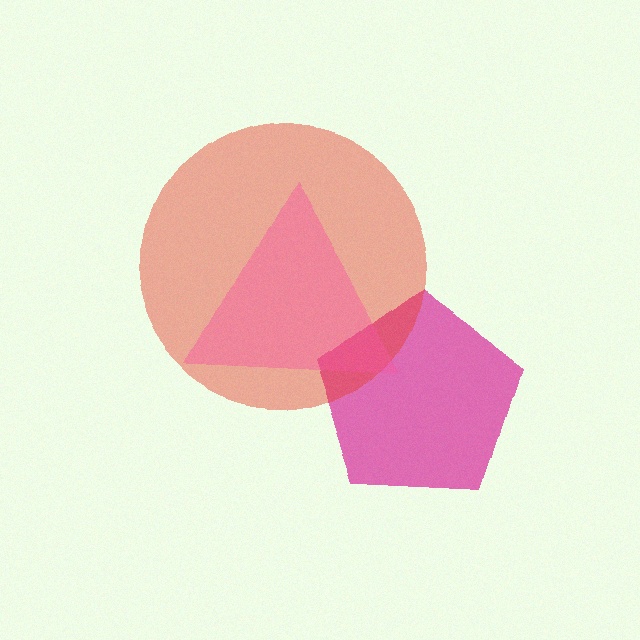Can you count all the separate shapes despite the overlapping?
Yes, there are 3 separate shapes.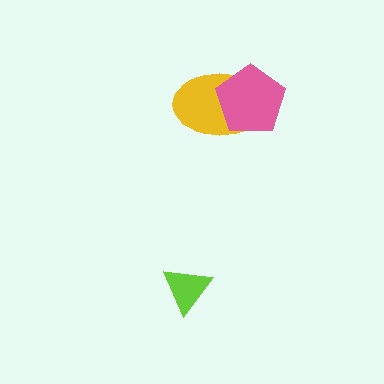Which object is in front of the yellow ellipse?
The pink pentagon is in front of the yellow ellipse.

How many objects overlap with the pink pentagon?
1 object overlaps with the pink pentagon.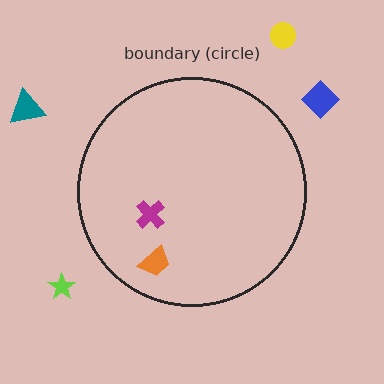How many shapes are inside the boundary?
2 inside, 4 outside.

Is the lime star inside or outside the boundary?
Outside.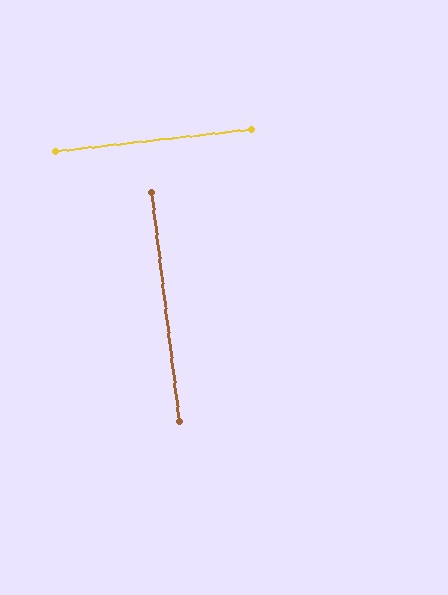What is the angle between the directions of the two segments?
Approximately 90 degrees.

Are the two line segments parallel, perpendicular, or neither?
Perpendicular — they meet at approximately 90°.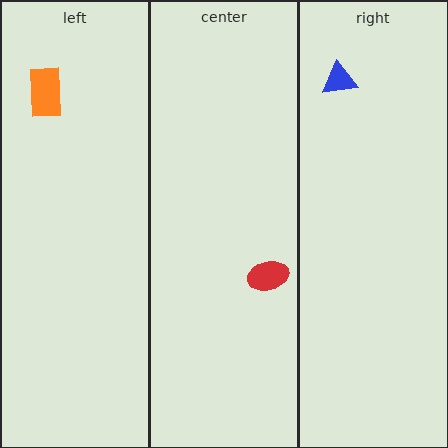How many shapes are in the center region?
1.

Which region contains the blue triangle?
The right region.